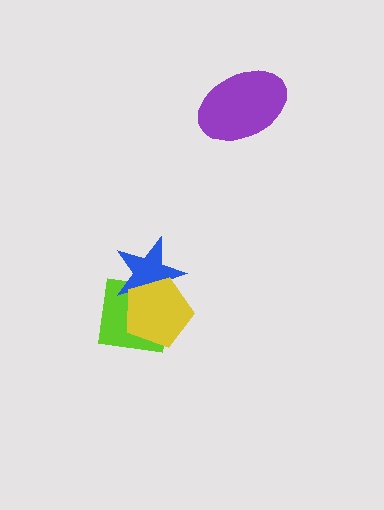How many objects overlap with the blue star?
2 objects overlap with the blue star.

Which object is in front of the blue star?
The yellow pentagon is in front of the blue star.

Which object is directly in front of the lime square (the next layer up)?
The blue star is directly in front of the lime square.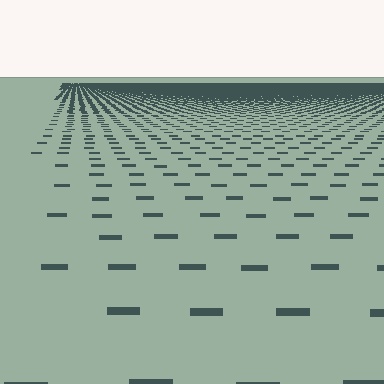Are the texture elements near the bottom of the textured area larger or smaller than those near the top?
Larger. Near the bottom, elements are closer to the viewer and appear at a bigger on-screen size.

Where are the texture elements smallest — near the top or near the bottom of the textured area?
Near the top.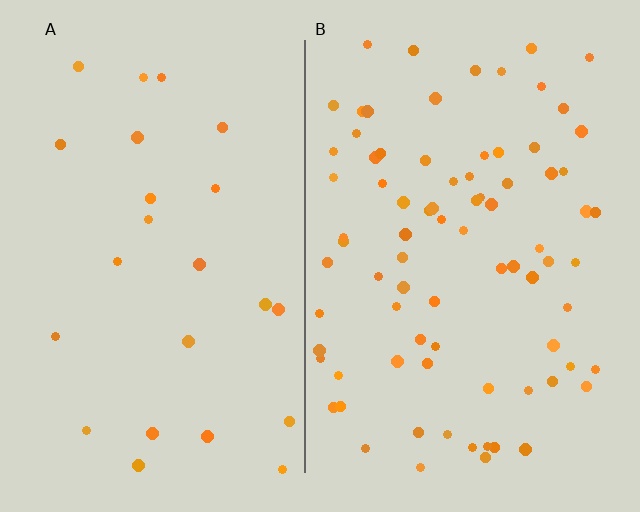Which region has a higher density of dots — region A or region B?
B (the right).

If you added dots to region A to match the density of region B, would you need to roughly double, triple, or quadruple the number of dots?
Approximately triple.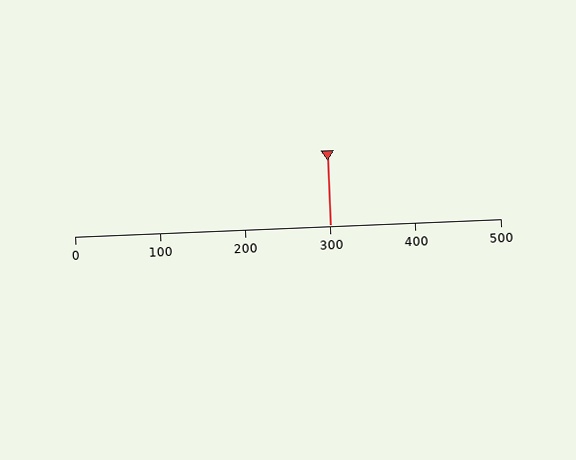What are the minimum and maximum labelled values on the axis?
The axis runs from 0 to 500.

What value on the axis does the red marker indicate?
The marker indicates approximately 300.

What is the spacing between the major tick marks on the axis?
The major ticks are spaced 100 apart.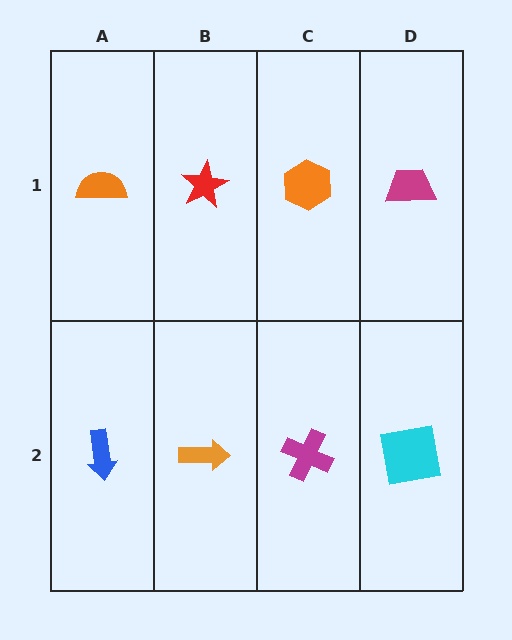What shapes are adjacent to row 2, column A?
An orange semicircle (row 1, column A), an orange arrow (row 2, column B).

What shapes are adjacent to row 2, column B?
A red star (row 1, column B), a blue arrow (row 2, column A), a magenta cross (row 2, column C).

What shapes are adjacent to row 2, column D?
A magenta trapezoid (row 1, column D), a magenta cross (row 2, column C).